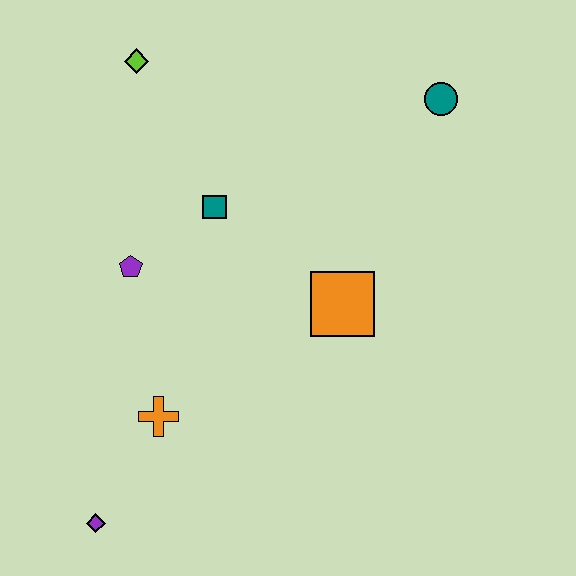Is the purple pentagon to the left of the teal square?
Yes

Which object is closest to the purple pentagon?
The teal square is closest to the purple pentagon.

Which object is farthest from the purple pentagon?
The teal circle is farthest from the purple pentagon.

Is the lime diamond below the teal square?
No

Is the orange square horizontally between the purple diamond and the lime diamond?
No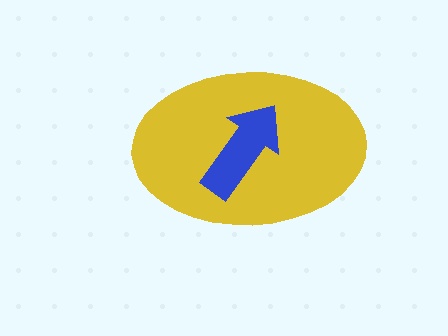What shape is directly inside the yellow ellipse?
The blue arrow.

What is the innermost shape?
The blue arrow.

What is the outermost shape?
The yellow ellipse.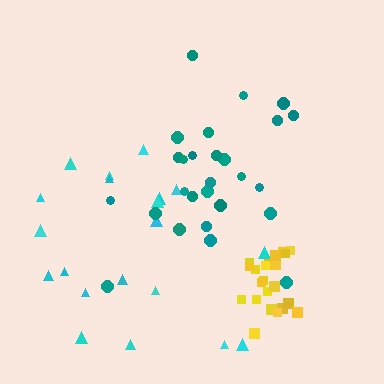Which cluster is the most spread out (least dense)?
Cyan.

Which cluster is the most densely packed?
Yellow.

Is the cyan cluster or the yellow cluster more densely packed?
Yellow.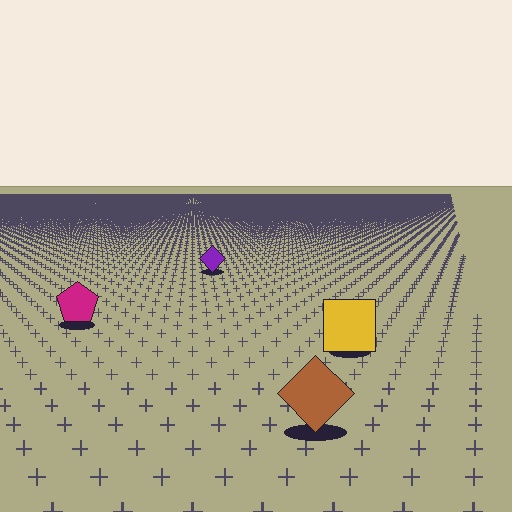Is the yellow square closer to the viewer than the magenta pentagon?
Yes. The yellow square is closer — you can tell from the texture gradient: the ground texture is coarser near it.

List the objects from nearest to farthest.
From nearest to farthest: the brown diamond, the yellow square, the magenta pentagon, the purple diamond.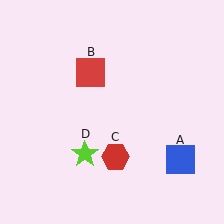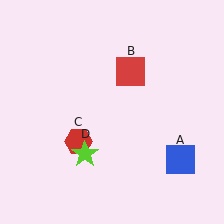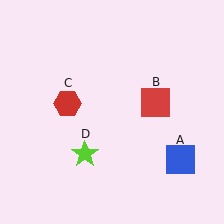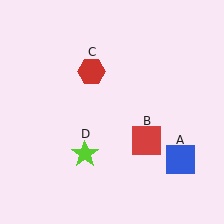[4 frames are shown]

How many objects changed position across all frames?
2 objects changed position: red square (object B), red hexagon (object C).